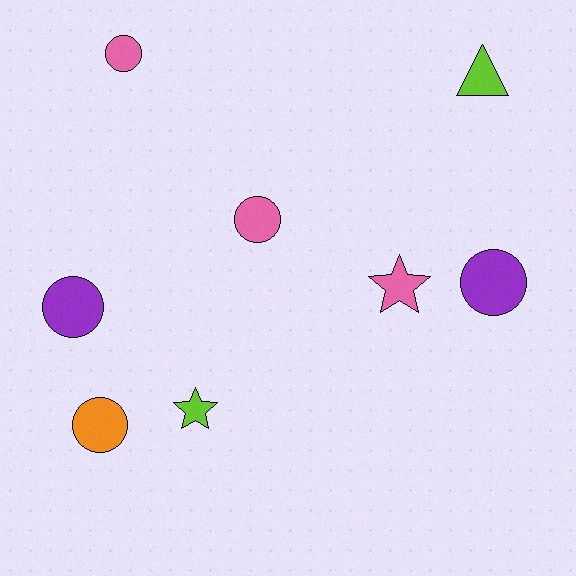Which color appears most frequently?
Pink, with 3 objects.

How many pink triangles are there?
There are no pink triangles.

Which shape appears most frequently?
Circle, with 5 objects.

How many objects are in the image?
There are 8 objects.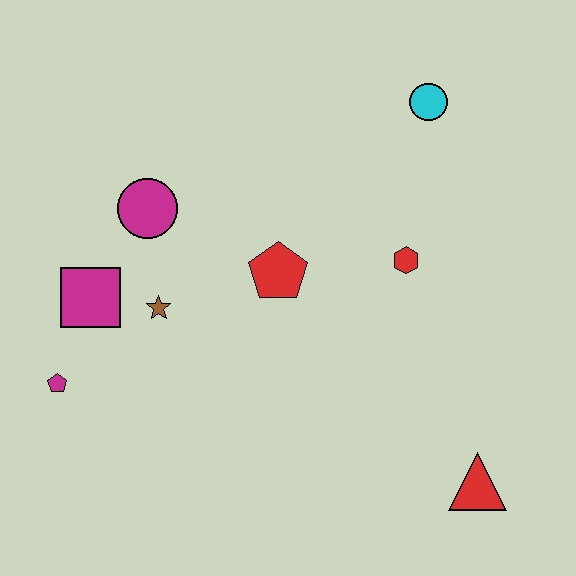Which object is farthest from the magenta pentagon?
The cyan circle is farthest from the magenta pentagon.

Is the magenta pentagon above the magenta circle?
No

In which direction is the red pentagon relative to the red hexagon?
The red pentagon is to the left of the red hexagon.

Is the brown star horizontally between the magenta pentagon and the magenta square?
No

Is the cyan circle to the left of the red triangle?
Yes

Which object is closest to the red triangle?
The red hexagon is closest to the red triangle.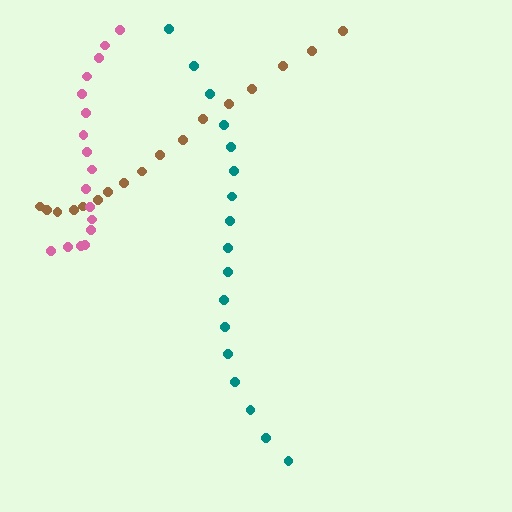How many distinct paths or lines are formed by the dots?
There are 3 distinct paths.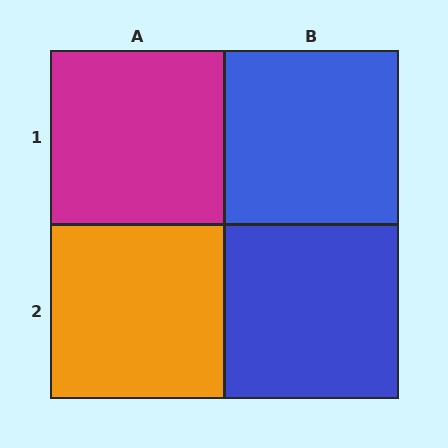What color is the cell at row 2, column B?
Blue.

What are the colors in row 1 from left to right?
Magenta, blue.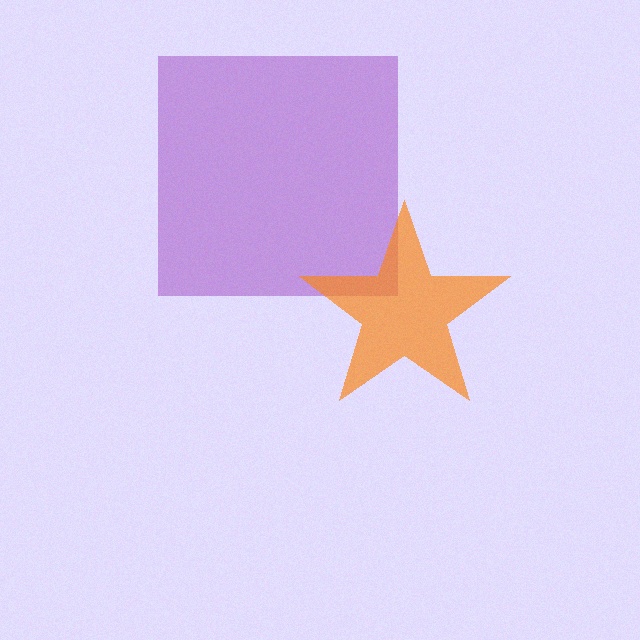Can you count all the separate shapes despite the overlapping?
Yes, there are 2 separate shapes.